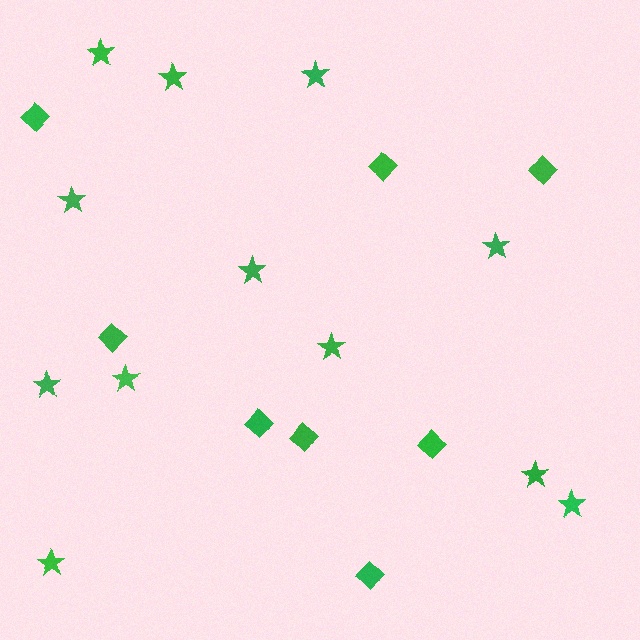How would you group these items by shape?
There are 2 groups: one group of stars (12) and one group of diamonds (8).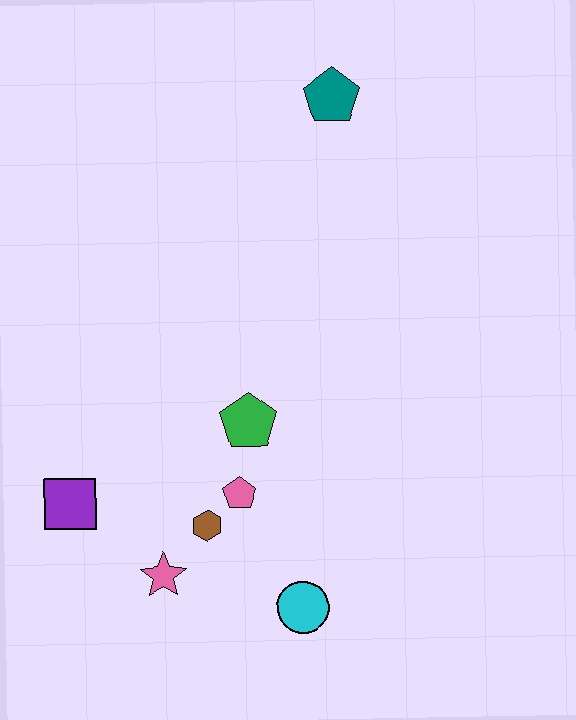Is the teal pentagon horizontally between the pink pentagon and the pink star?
No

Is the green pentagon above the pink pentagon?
Yes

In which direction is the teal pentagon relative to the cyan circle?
The teal pentagon is above the cyan circle.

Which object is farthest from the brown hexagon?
The teal pentagon is farthest from the brown hexagon.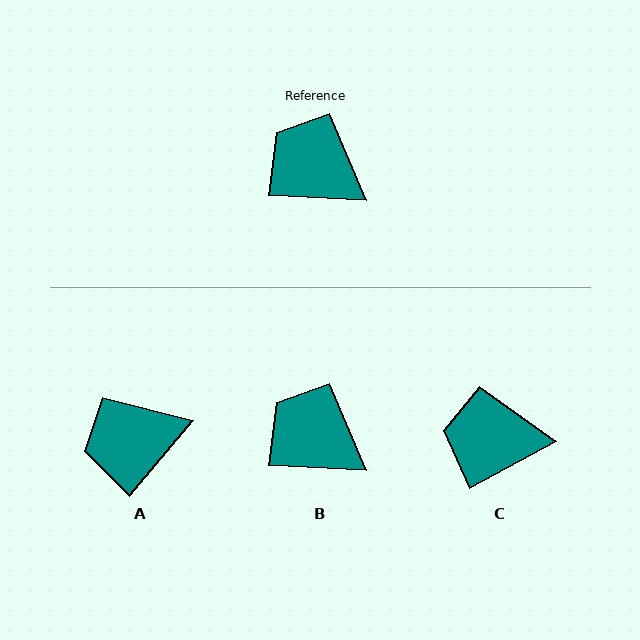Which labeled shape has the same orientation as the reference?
B.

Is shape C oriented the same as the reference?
No, it is off by about 31 degrees.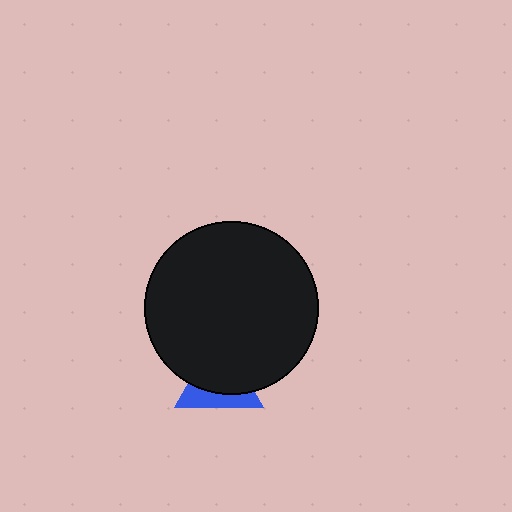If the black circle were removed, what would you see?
You would see the complete blue triangle.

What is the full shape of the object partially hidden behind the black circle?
The partially hidden object is a blue triangle.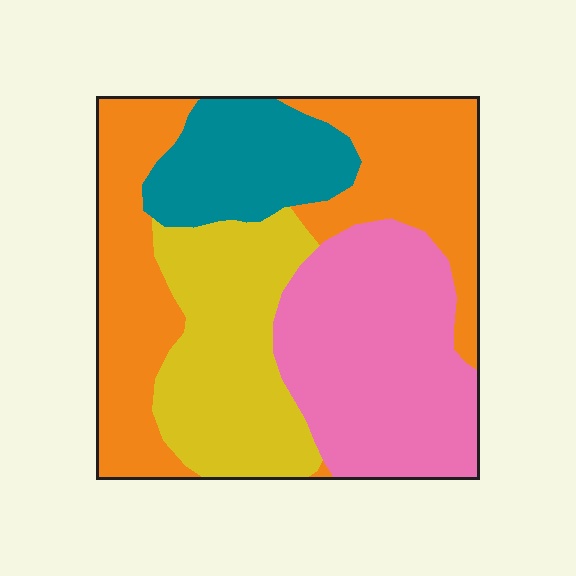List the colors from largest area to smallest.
From largest to smallest: orange, pink, yellow, teal.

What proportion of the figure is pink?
Pink covers around 30% of the figure.